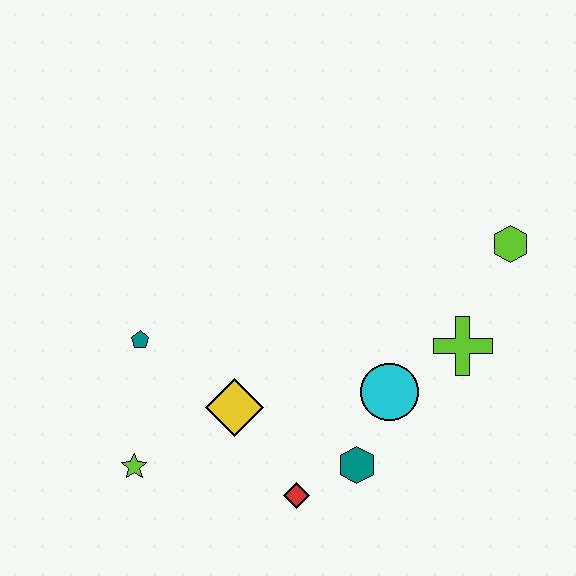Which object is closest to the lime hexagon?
The lime cross is closest to the lime hexagon.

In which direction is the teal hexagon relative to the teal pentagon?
The teal hexagon is to the right of the teal pentagon.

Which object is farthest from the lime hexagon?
The lime star is farthest from the lime hexagon.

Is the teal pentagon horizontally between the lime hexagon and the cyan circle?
No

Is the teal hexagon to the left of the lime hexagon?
Yes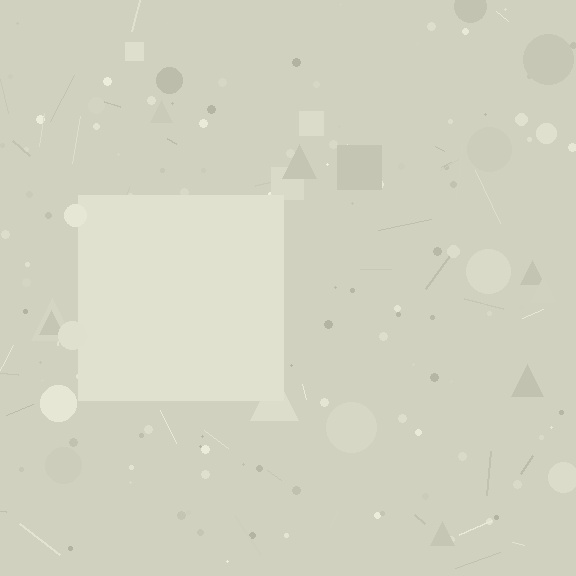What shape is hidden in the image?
A square is hidden in the image.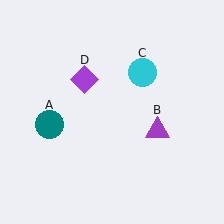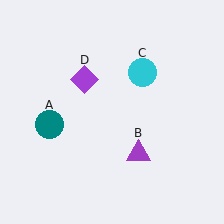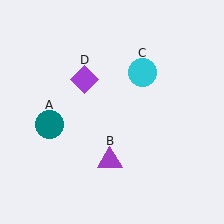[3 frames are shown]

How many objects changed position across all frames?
1 object changed position: purple triangle (object B).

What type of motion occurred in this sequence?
The purple triangle (object B) rotated clockwise around the center of the scene.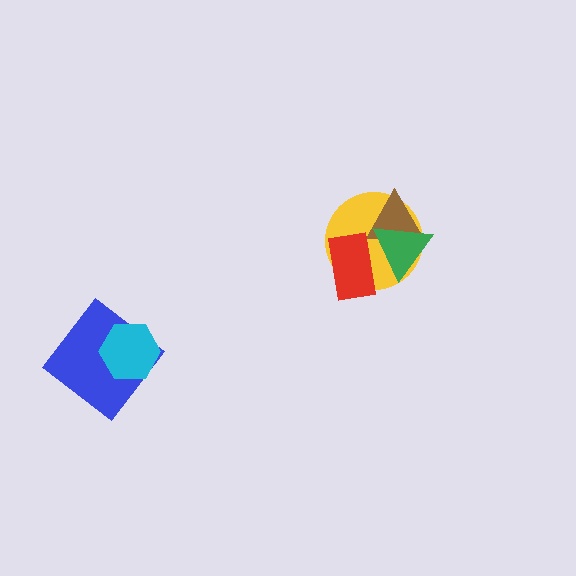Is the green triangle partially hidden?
Yes, it is partially covered by another shape.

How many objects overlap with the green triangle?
3 objects overlap with the green triangle.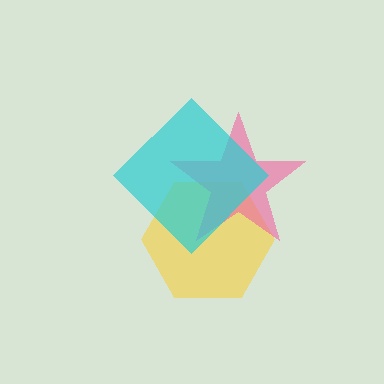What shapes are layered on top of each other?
The layered shapes are: a yellow hexagon, a pink star, a cyan diamond.